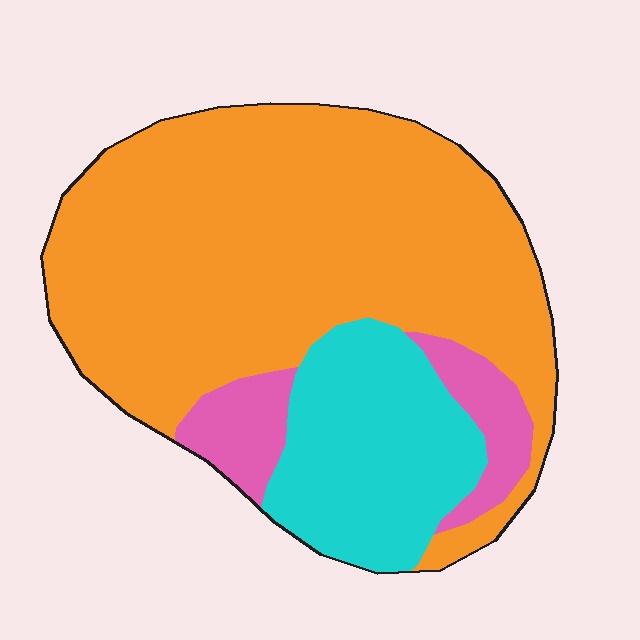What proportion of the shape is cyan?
Cyan covers about 20% of the shape.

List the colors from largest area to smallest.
From largest to smallest: orange, cyan, pink.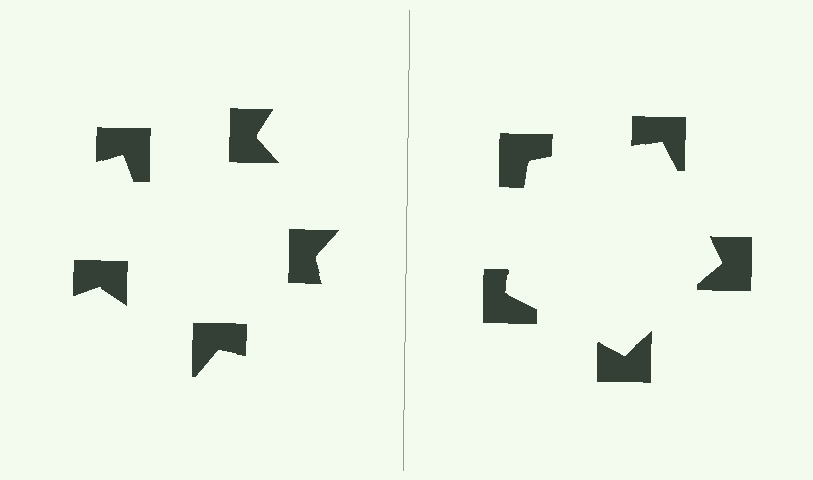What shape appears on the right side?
An illusory pentagon.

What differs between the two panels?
The notched squares are positioned identically on both sides; only the wedge orientations differ. On the right they align to a pentagon; on the left they are misaligned.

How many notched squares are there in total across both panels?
10 — 5 on each side.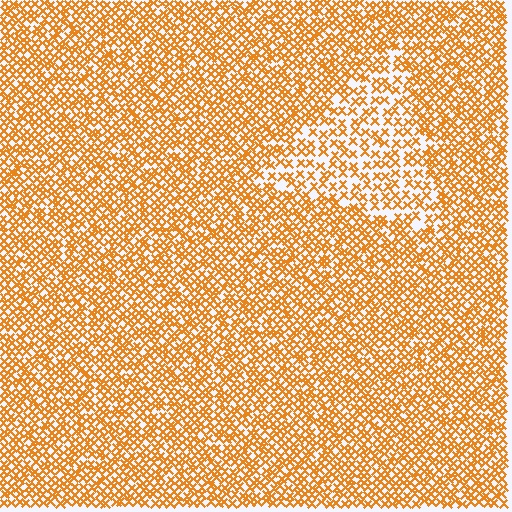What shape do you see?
I see a triangle.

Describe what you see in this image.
The image contains small orange elements arranged at two different densities. A triangle-shaped region is visible where the elements are less densely packed than the surrounding area.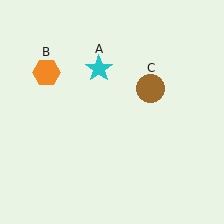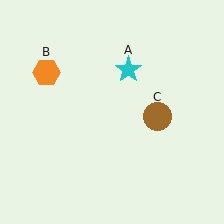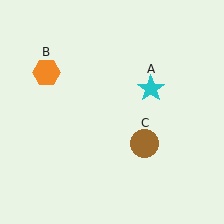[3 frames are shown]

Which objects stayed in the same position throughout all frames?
Orange hexagon (object B) remained stationary.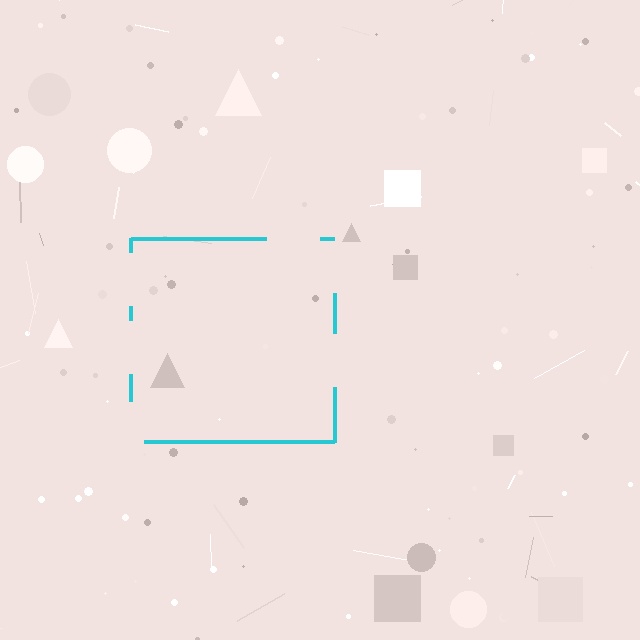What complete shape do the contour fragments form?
The contour fragments form a square.